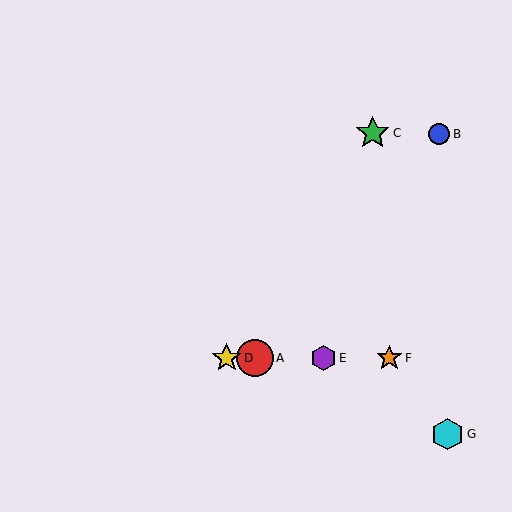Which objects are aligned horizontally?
Objects A, D, E, F are aligned horizontally.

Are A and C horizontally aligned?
No, A is at y≈358 and C is at y≈133.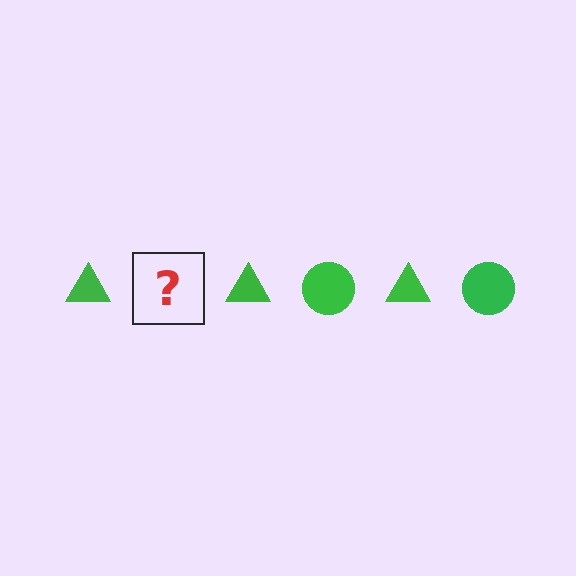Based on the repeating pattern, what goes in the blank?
The blank should be a green circle.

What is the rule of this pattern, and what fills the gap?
The rule is that the pattern cycles through triangle, circle shapes in green. The gap should be filled with a green circle.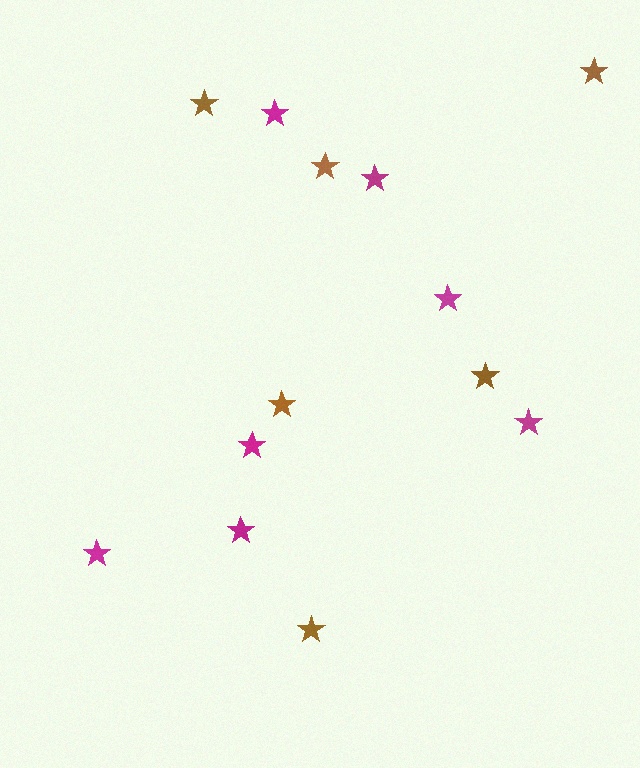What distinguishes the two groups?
There are 2 groups: one group of magenta stars (7) and one group of brown stars (6).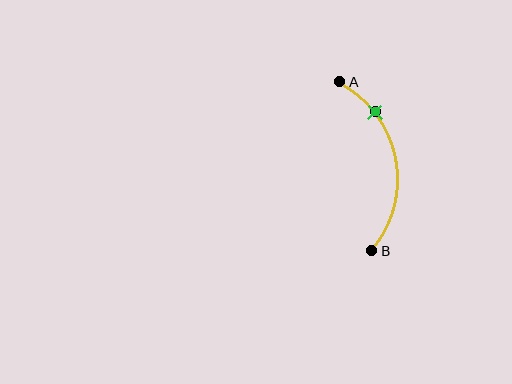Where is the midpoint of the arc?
The arc midpoint is the point on the curve farthest from the straight line joining A and B. It sits to the right of that line.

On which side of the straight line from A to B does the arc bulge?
The arc bulges to the right of the straight line connecting A and B.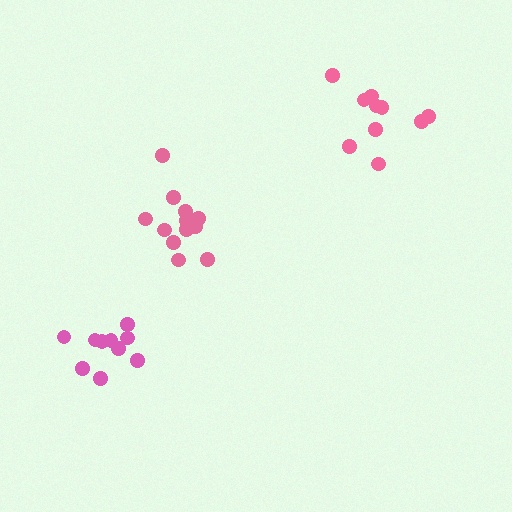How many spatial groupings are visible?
There are 3 spatial groupings.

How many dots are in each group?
Group 1: 10 dots, Group 2: 10 dots, Group 3: 12 dots (32 total).